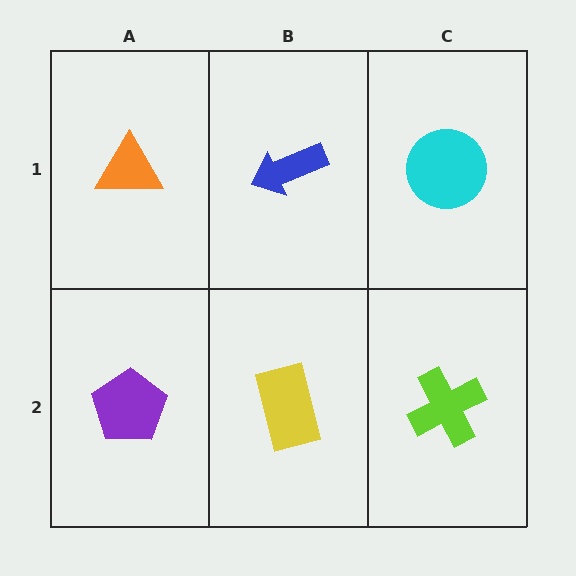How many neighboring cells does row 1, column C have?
2.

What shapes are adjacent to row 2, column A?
An orange triangle (row 1, column A), a yellow rectangle (row 2, column B).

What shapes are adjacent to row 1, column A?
A purple pentagon (row 2, column A), a blue arrow (row 1, column B).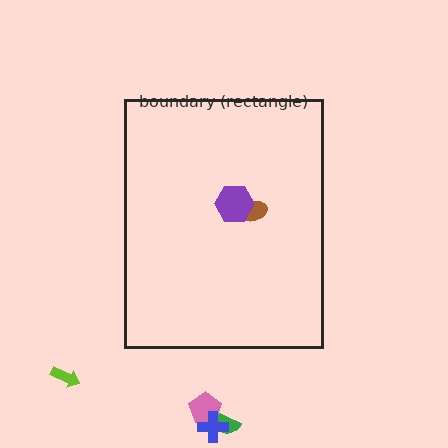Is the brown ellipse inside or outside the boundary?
Inside.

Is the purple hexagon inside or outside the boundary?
Inside.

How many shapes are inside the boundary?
2 inside, 4 outside.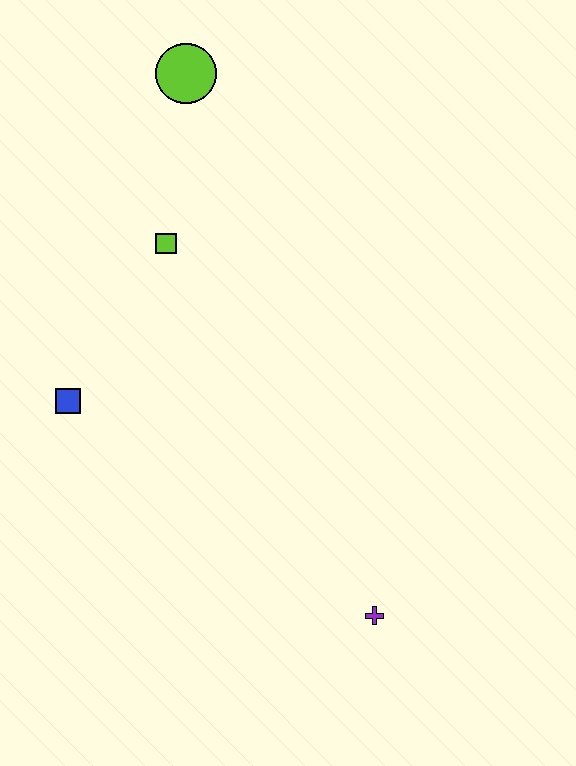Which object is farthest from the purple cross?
The lime circle is farthest from the purple cross.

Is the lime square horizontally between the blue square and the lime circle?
Yes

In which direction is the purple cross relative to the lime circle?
The purple cross is below the lime circle.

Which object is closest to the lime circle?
The lime square is closest to the lime circle.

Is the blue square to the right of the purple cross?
No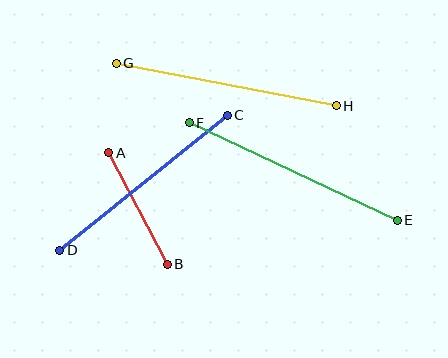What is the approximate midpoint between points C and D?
The midpoint is at approximately (143, 183) pixels.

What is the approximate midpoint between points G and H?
The midpoint is at approximately (226, 85) pixels.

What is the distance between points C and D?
The distance is approximately 215 pixels.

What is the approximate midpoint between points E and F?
The midpoint is at approximately (293, 171) pixels.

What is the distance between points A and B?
The distance is approximately 126 pixels.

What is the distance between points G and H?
The distance is approximately 224 pixels.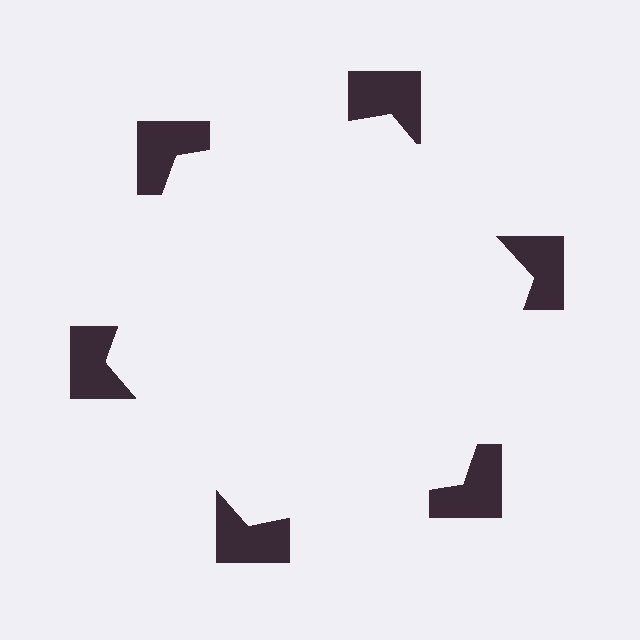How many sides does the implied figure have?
6 sides.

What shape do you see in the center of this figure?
An illusory hexagon — its edges are inferred from the aligned wedge cuts in the notched squares, not physically drawn.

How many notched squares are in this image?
There are 6 — one at each vertex of the illusory hexagon.